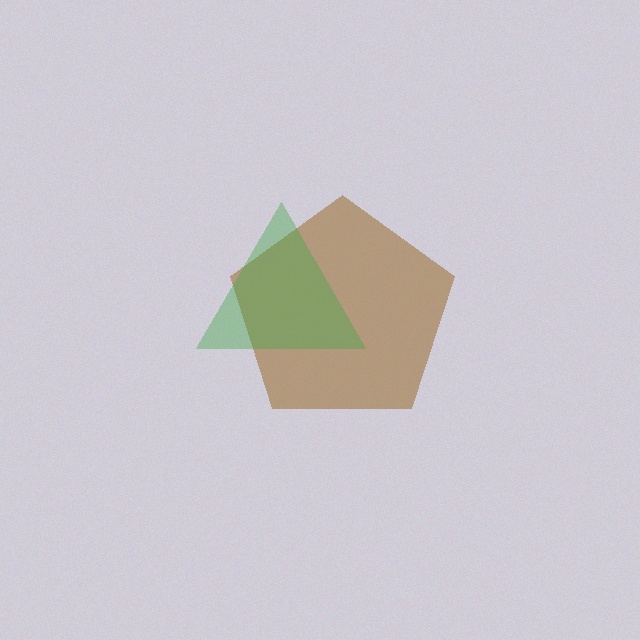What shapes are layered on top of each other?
The layered shapes are: a brown pentagon, a green triangle.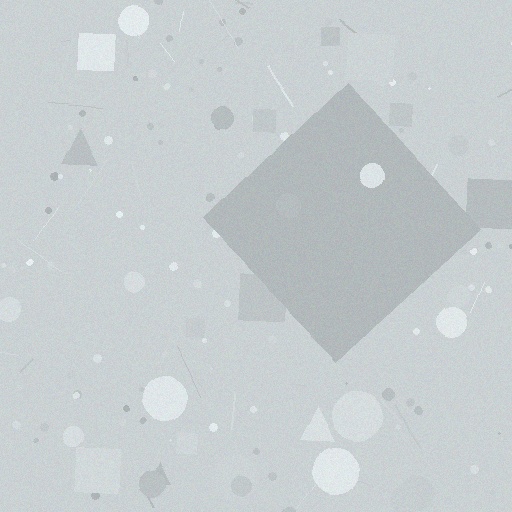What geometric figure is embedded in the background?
A diamond is embedded in the background.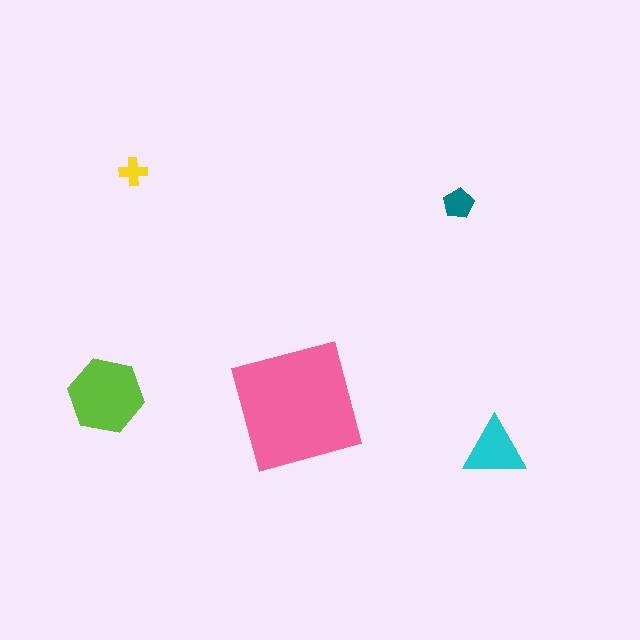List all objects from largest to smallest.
The pink square, the lime hexagon, the cyan triangle, the teal pentagon, the yellow cross.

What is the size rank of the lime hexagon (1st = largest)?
2nd.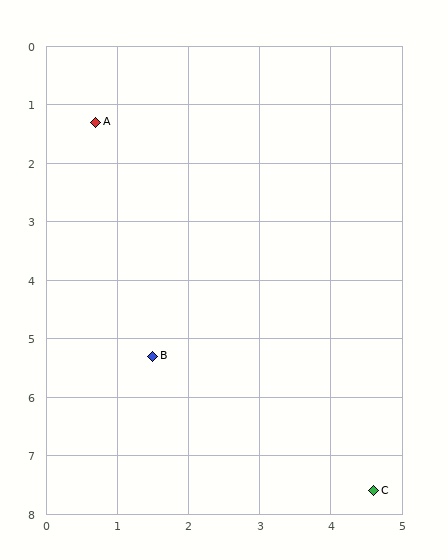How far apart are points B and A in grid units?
Points B and A are about 4.1 grid units apart.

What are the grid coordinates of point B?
Point B is at approximately (1.5, 5.3).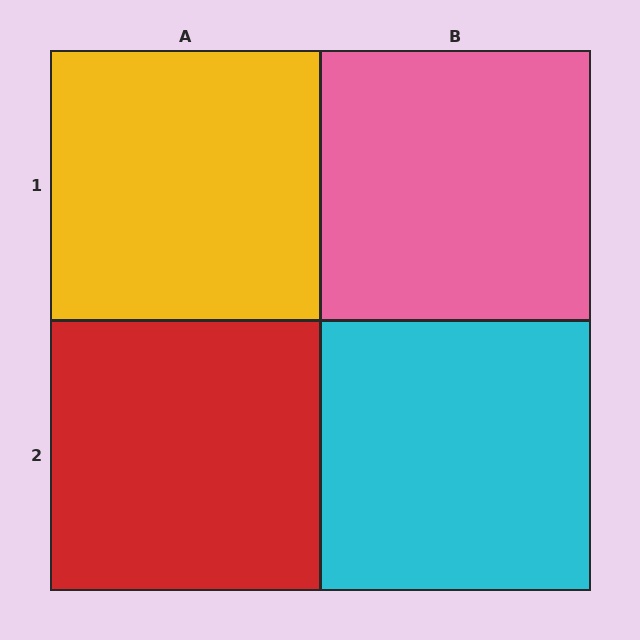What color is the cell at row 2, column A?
Red.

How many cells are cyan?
1 cell is cyan.